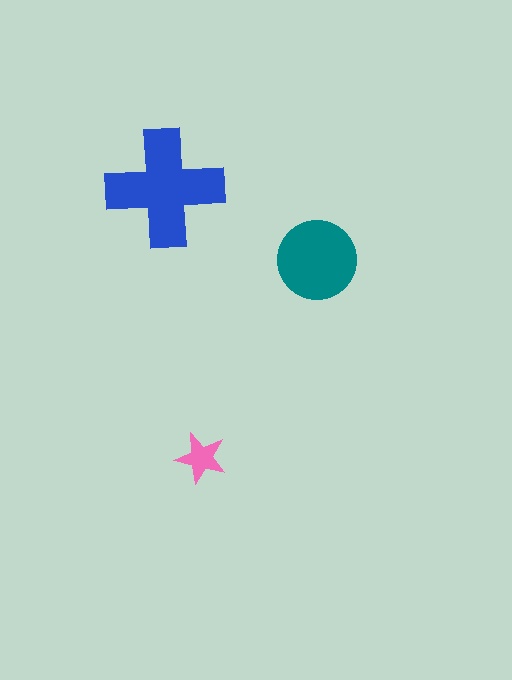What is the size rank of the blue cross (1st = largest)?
1st.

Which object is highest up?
The blue cross is topmost.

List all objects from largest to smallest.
The blue cross, the teal circle, the pink star.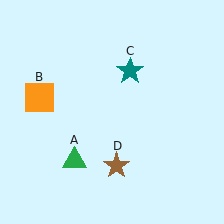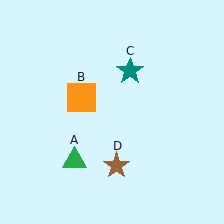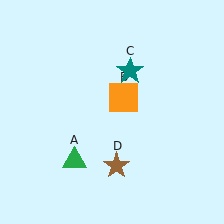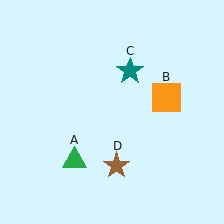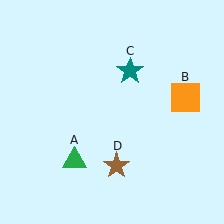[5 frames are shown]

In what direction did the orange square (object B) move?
The orange square (object B) moved right.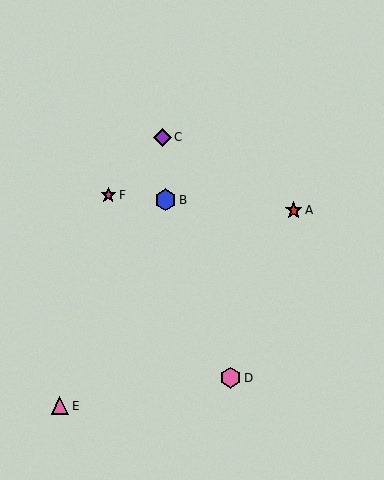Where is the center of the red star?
The center of the red star is at (294, 210).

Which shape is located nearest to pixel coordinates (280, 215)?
The red star (labeled A) at (294, 210) is nearest to that location.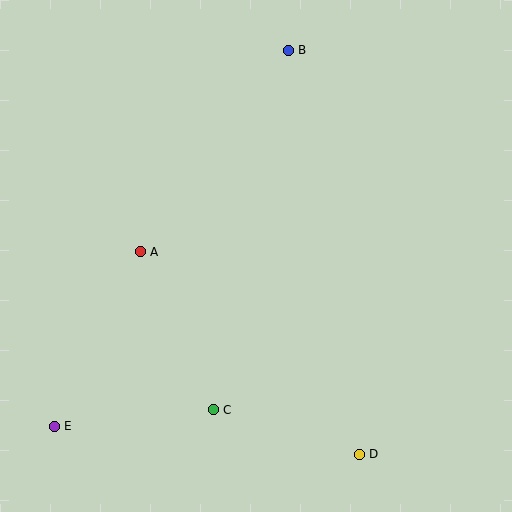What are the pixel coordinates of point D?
Point D is at (359, 454).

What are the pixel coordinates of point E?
Point E is at (54, 426).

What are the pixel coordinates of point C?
Point C is at (213, 410).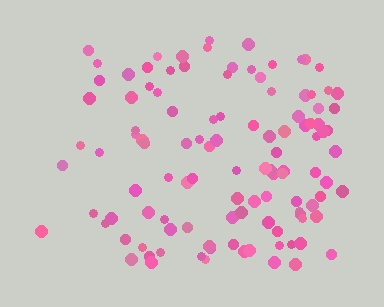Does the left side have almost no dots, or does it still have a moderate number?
Still a moderate number, just noticeably fewer than the right.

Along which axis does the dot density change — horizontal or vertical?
Horizontal.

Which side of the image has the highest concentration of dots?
The right.